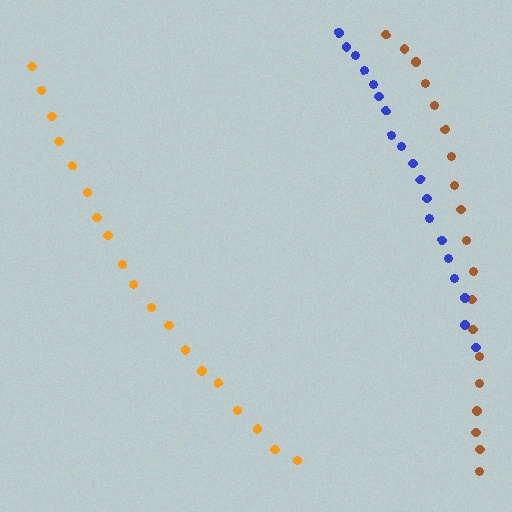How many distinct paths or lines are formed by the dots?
There are 3 distinct paths.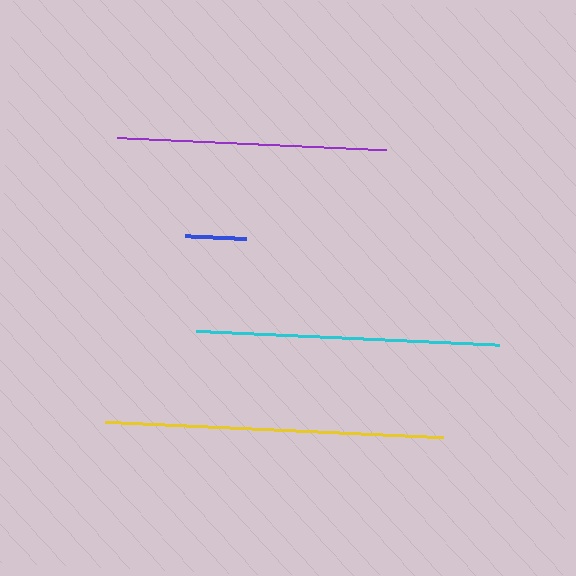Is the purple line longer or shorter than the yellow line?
The yellow line is longer than the purple line.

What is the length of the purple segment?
The purple segment is approximately 270 pixels long.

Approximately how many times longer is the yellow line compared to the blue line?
The yellow line is approximately 5.5 times the length of the blue line.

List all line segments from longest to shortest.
From longest to shortest: yellow, cyan, purple, blue.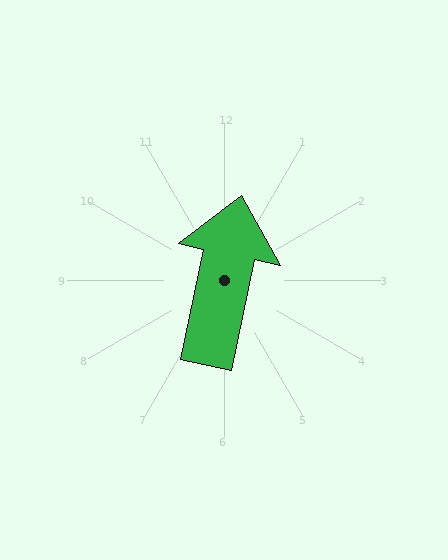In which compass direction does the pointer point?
North.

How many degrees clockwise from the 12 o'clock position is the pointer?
Approximately 12 degrees.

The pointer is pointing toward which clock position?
Roughly 12 o'clock.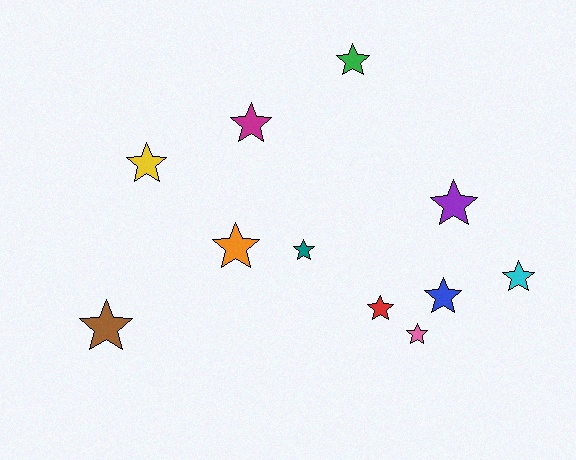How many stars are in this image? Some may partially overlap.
There are 11 stars.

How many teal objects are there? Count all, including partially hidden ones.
There is 1 teal object.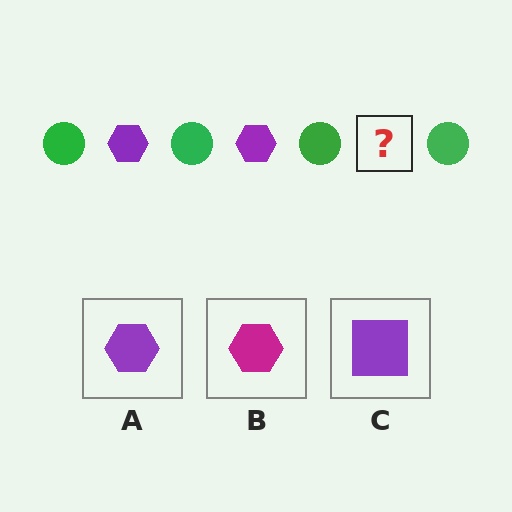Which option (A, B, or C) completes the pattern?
A.